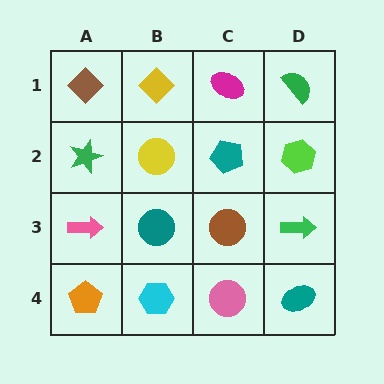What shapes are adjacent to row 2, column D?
A green semicircle (row 1, column D), a green arrow (row 3, column D), a teal pentagon (row 2, column C).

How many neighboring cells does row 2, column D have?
3.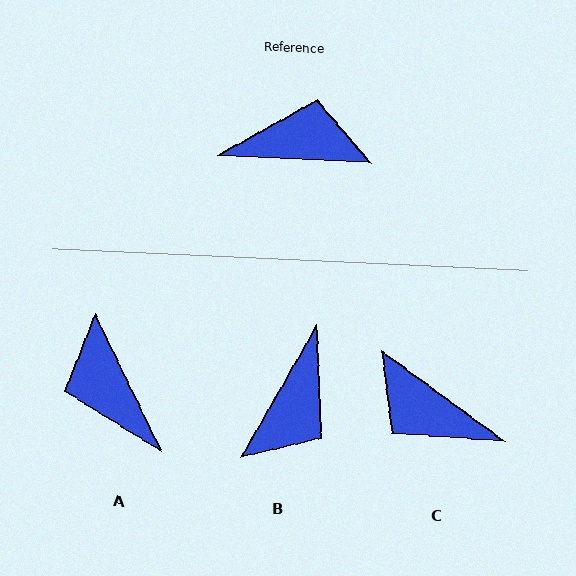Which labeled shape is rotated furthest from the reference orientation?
C, about 146 degrees away.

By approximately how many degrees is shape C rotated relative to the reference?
Approximately 146 degrees counter-clockwise.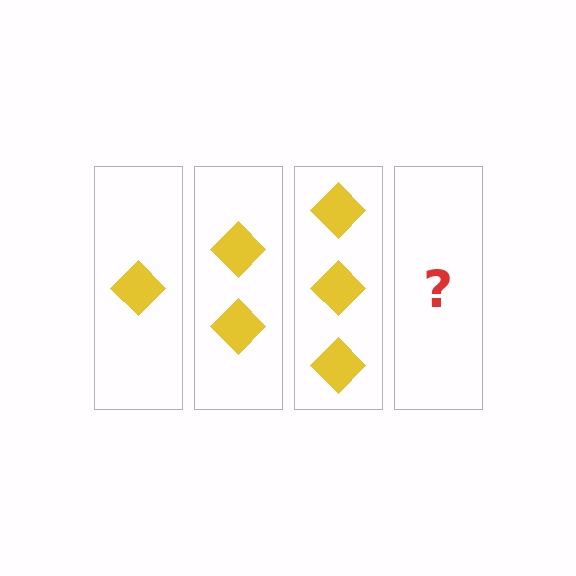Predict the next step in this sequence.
The next step is 4 diamonds.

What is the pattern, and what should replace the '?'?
The pattern is that each step adds one more diamond. The '?' should be 4 diamonds.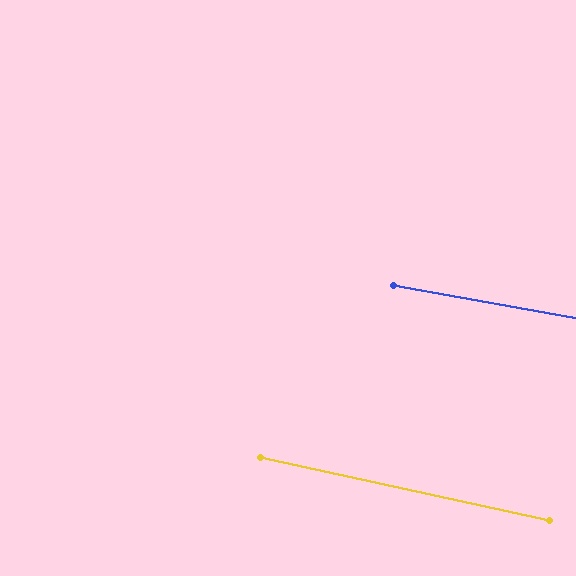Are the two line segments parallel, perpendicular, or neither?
Parallel — their directions differ by only 2.0°.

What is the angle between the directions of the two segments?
Approximately 2 degrees.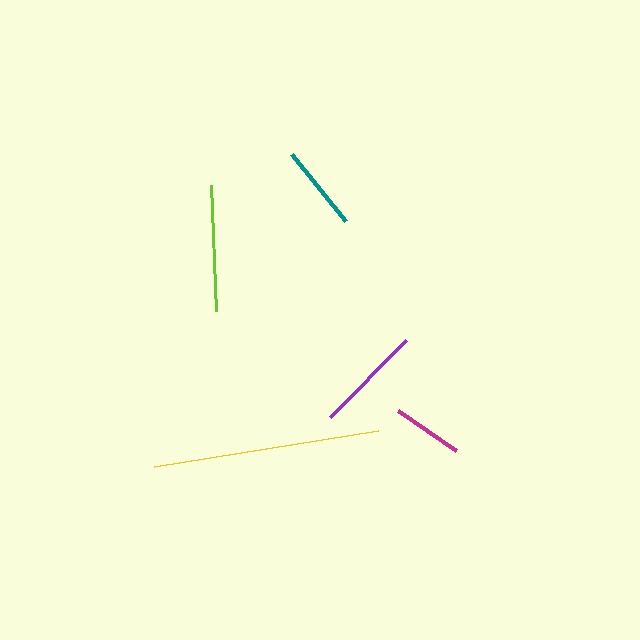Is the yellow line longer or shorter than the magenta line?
The yellow line is longer than the magenta line.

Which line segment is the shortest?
The magenta line is the shortest at approximately 70 pixels.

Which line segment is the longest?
The yellow line is the longest at approximately 227 pixels.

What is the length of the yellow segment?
The yellow segment is approximately 227 pixels long.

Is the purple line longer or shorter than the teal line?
The purple line is longer than the teal line.